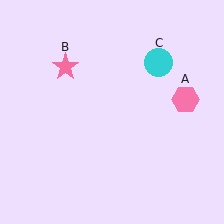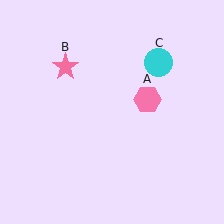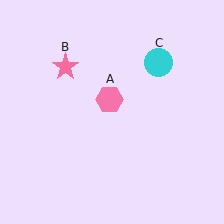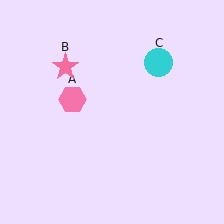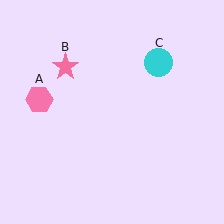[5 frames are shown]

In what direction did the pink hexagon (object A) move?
The pink hexagon (object A) moved left.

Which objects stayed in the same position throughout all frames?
Pink star (object B) and cyan circle (object C) remained stationary.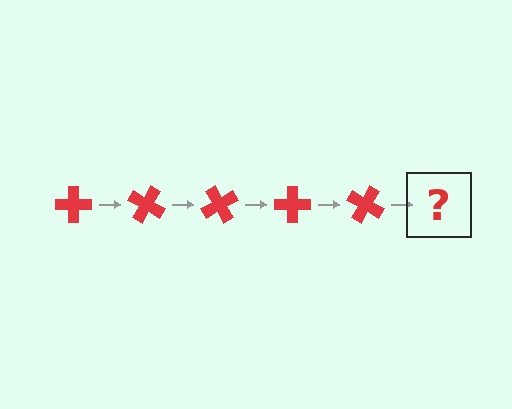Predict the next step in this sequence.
The next step is a red cross rotated 150 degrees.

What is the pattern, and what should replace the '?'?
The pattern is that the cross rotates 30 degrees each step. The '?' should be a red cross rotated 150 degrees.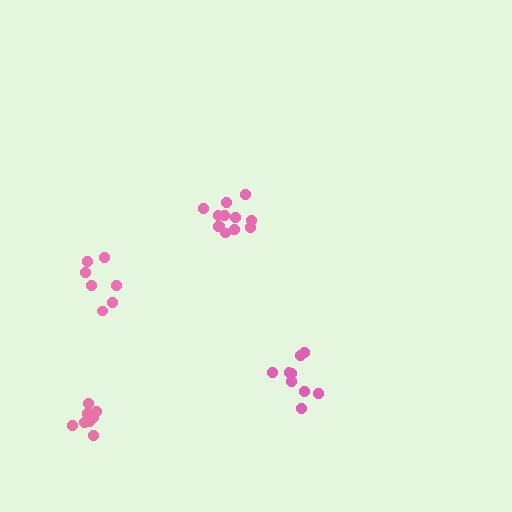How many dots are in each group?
Group 1: 9 dots, Group 2: 12 dots, Group 3: 7 dots, Group 4: 9 dots (37 total).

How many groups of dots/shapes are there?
There are 4 groups.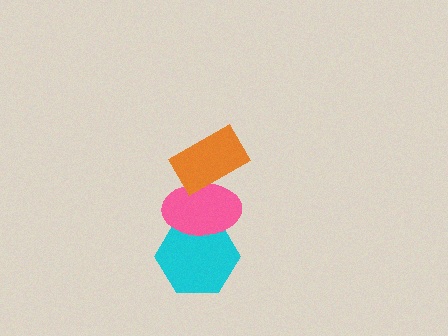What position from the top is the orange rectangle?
The orange rectangle is 1st from the top.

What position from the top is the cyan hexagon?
The cyan hexagon is 3rd from the top.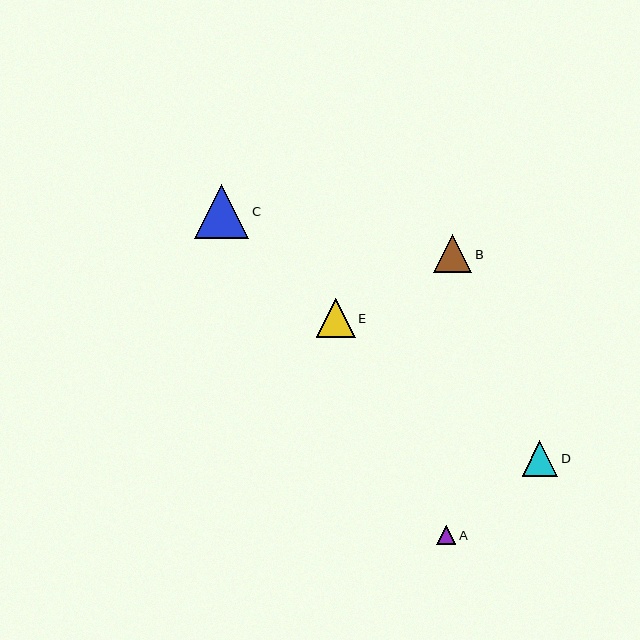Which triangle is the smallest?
Triangle A is the smallest with a size of approximately 19 pixels.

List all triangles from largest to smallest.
From largest to smallest: C, E, B, D, A.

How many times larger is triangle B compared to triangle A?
Triangle B is approximately 2.0 times the size of triangle A.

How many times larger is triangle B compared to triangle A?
Triangle B is approximately 2.0 times the size of triangle A.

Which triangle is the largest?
Triangle C is the largest with a size of approximately 54 pixels.